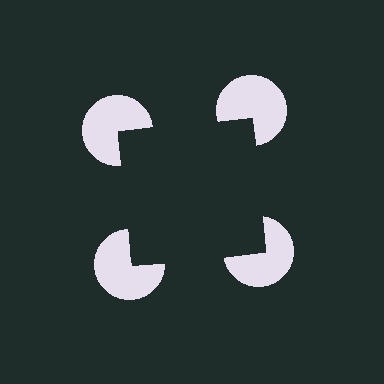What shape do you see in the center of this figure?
An illusory square — its edges are inferred from the aligned wedge cuts in the pac-man discs, not physically drawn.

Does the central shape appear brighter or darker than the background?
It typically appears slightly darker than the background, even though no actual brightness change is drawn.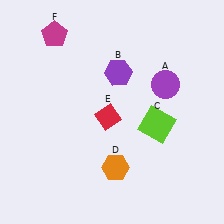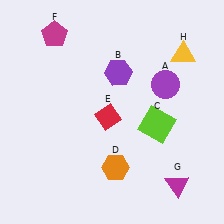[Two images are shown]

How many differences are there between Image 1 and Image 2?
There are 2 differences between the two images.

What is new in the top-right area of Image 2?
A yellow triangle (H) was added in the top-right area of Image 2.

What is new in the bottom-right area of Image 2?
A magenta triangle (G) was added in the bottom-right area of Image 2.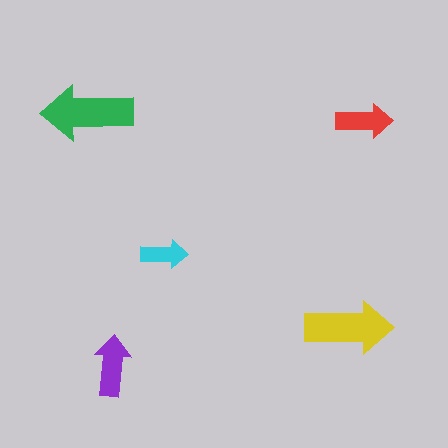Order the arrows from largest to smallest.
the green one, the yellow one, the purple one, the red one, the cyan one.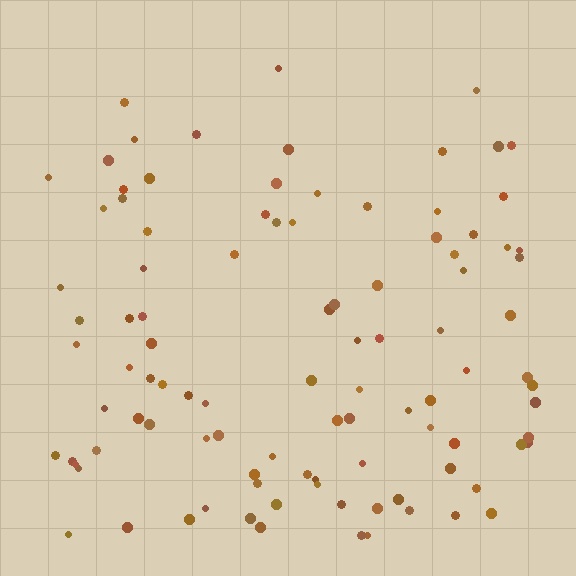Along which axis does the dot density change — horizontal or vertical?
Vertical.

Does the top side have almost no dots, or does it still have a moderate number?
Still a moderate number, just noticeably fewer than the bottom.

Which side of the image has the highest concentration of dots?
The bottom.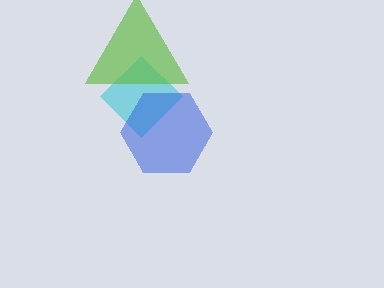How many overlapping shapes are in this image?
There are 3 overlapping shapes in the image.